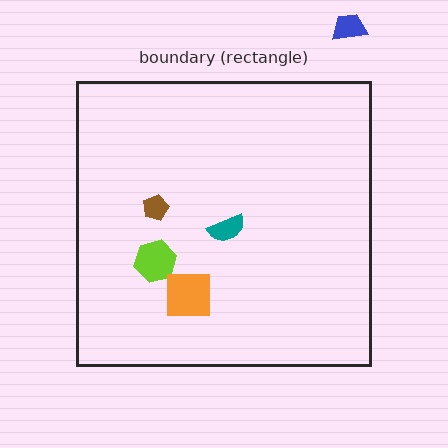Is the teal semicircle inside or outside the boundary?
Inside.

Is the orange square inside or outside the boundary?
Inside.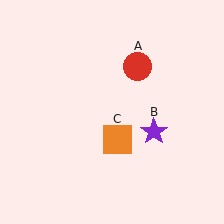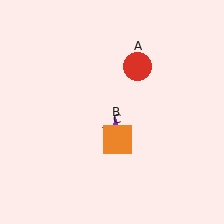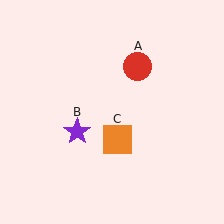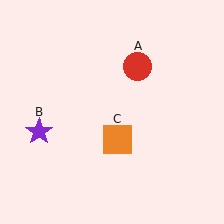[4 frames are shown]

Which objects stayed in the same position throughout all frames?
Red circle (object A) and orange square (object C) remained stationary.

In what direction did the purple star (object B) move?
The purple star (object B) moved left.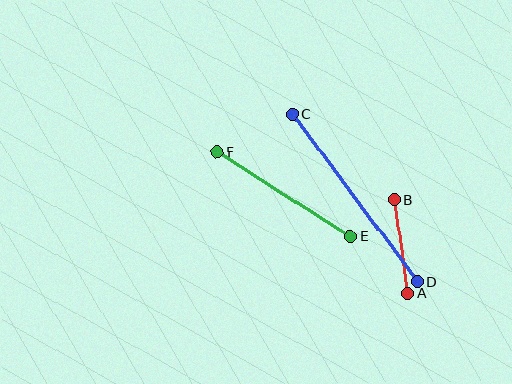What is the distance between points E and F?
The distance is approximately 157 pixels.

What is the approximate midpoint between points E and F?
The midpoint is at approximately (284, 194) pixels.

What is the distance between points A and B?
The distance is approximately 94 pixels.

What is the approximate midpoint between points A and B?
The midpoint is at approximately (401, 247) pixels.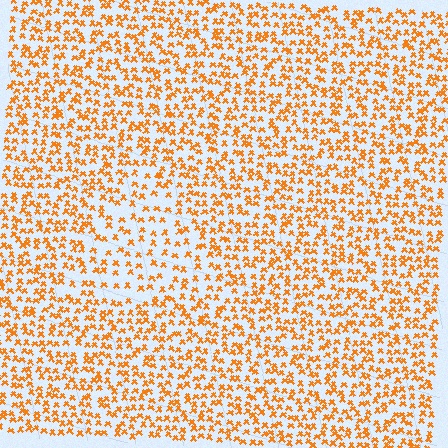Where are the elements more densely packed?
The elements are more densely packed outside the triangle boundary.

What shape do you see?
I see a triangle.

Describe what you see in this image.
The image contains small orange elements arranged at two different densities. A triangle-shaped region is visible where the elements are less densely packed than the surrounding area.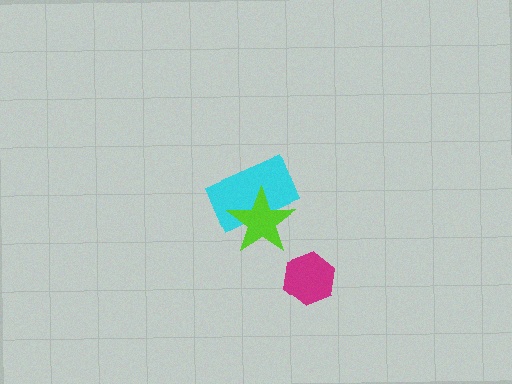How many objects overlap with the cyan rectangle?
1 object overlaps with the cyan rectangle.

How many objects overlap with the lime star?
1 object overlaps with the lime star.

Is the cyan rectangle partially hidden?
Yes, it is partially covered by another shape.